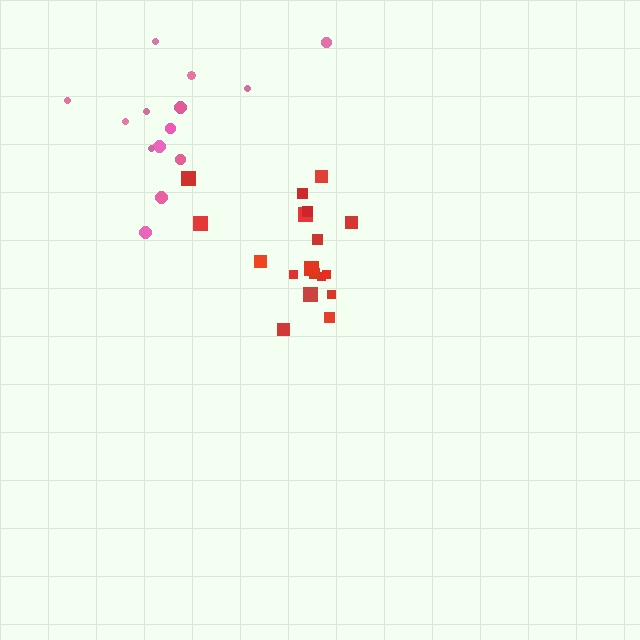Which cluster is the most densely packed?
Red.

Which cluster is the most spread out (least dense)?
Pink.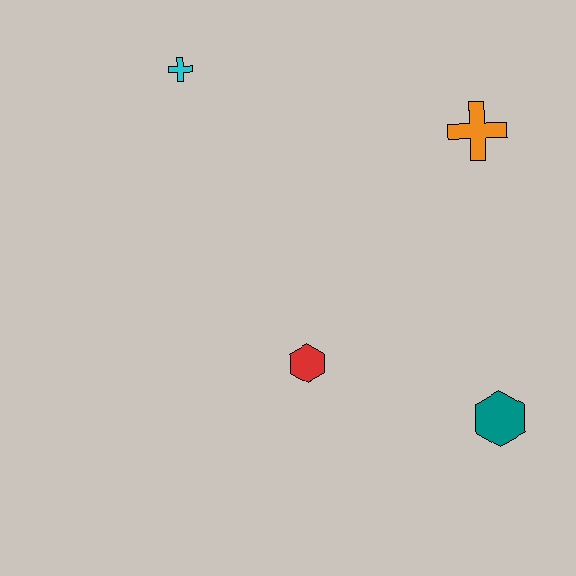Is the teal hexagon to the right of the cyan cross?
Yes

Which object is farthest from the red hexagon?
The cyan cross is farthest from the red hexagon.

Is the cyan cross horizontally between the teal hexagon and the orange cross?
No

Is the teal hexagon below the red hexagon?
Yes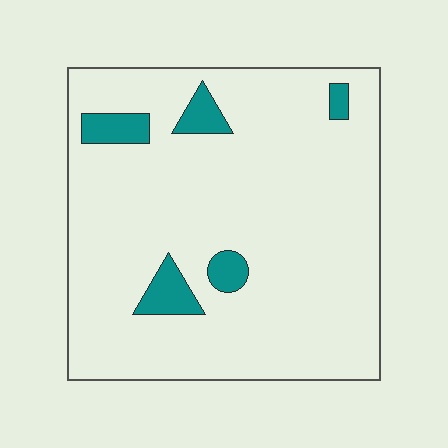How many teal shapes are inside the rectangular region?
5.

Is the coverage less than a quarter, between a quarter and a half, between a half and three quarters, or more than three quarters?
Less than a quarter.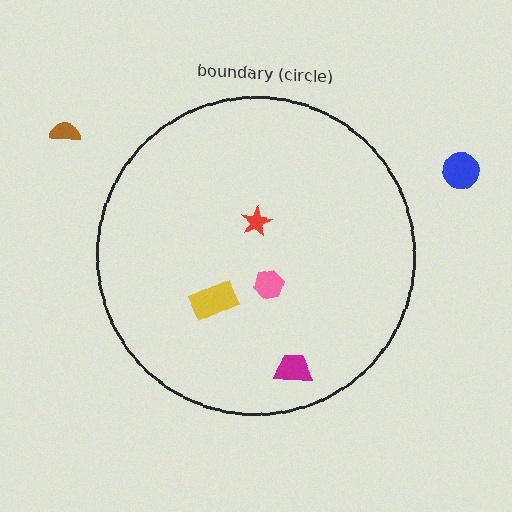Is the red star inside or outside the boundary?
Inside.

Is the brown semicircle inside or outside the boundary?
Outside.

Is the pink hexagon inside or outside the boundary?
Inside.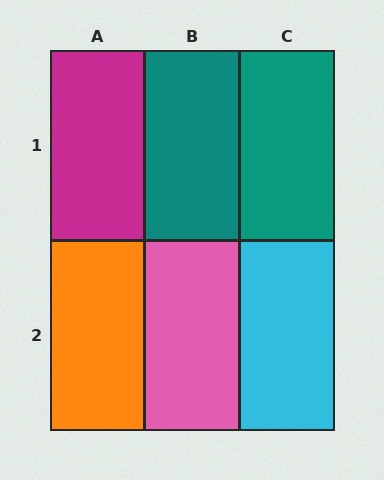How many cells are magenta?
1 cell is magenta.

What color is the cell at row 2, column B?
Pink.